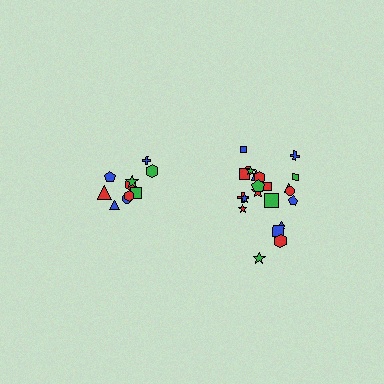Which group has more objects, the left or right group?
The right group.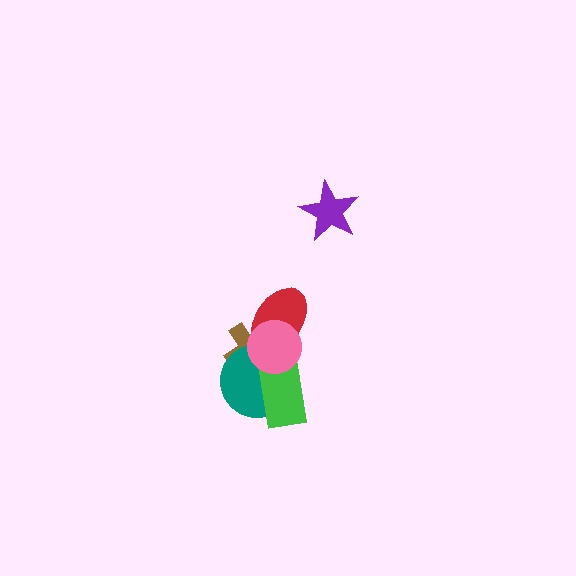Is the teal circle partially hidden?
Yes, it is partially covered by another shape.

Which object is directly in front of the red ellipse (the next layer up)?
The teal circle is directly in front of the red ellipse.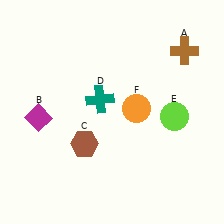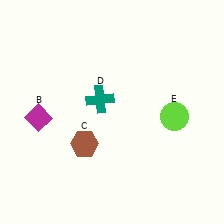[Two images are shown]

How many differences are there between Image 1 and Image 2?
There are 2 differences between the two images.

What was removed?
The orange circle (F), the brown cross (A) were removed in Image 2.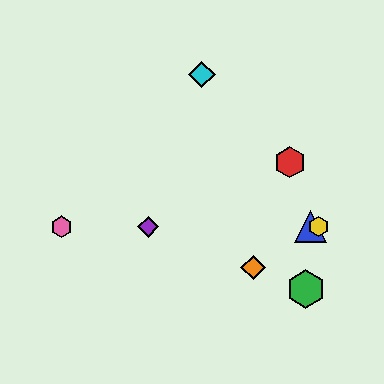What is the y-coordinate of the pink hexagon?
The pink hexagon is at y≈227.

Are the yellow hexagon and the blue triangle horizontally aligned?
Yes, both are at y≈227.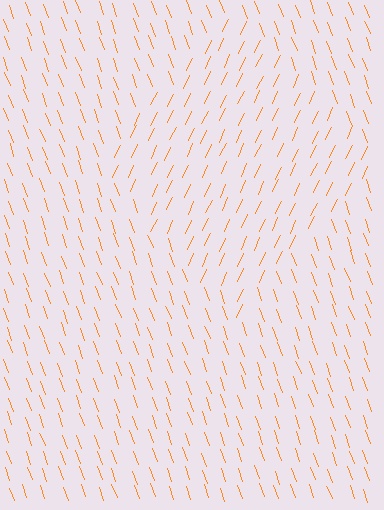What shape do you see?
I see a diamond.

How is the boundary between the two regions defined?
The boundary is defined purely by a change in line orientation (approximately 45 degrees difference). All lines are the same color and thickness.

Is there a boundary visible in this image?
Yes, there is a texture boundary formed by a change in line orientation.